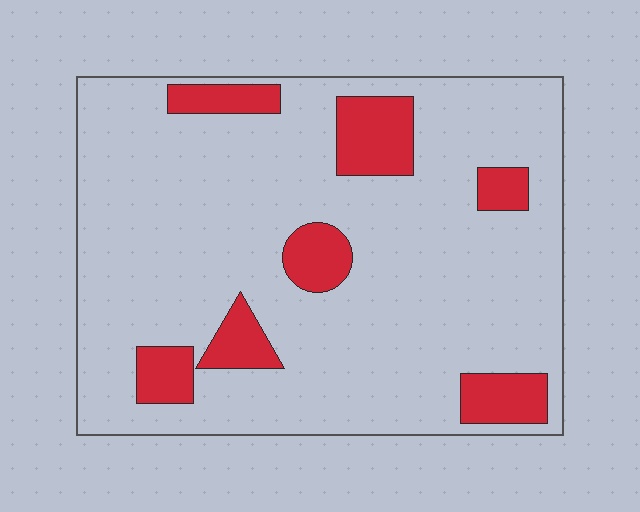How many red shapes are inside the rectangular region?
7.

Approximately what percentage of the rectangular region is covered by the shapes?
Approximately 15%.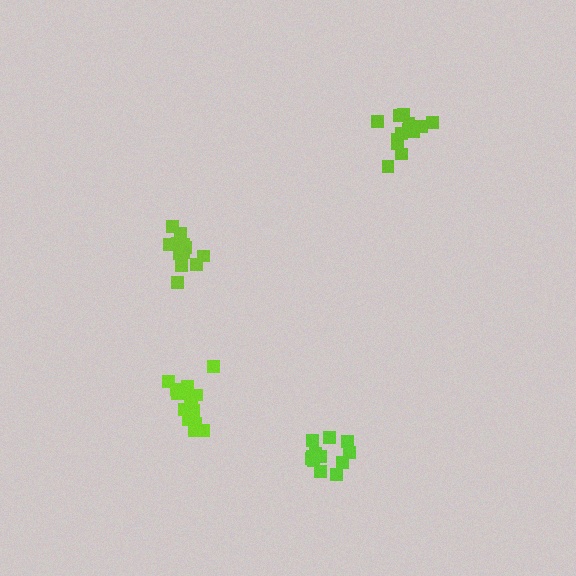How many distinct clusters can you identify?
There are 4 distinct clusters.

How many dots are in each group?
Group 1: 13 dots, Group 2: 13 dots, Group 3: 15 dots, Group 4: 13 dots (54 total).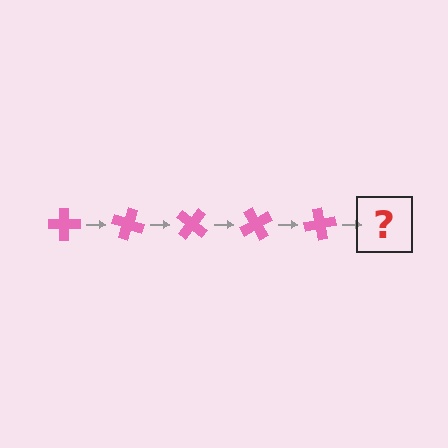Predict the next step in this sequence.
The next step is a pink cross rotated 100 degrees.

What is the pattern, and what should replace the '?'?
The pattern is that the cross rotates 20 degrees each step. The '?' should be a pink cross rotated 100 degrees.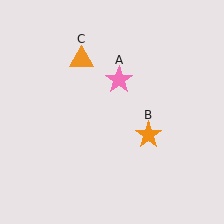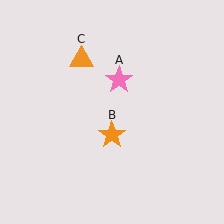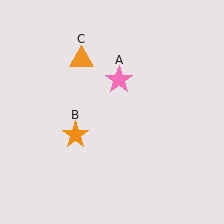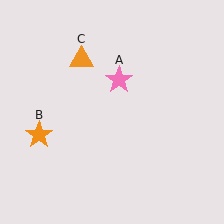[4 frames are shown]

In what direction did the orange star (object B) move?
The orange star (object B) moved left.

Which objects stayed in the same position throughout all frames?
Pink star (object A) and orange triangle (object C) remained stationary.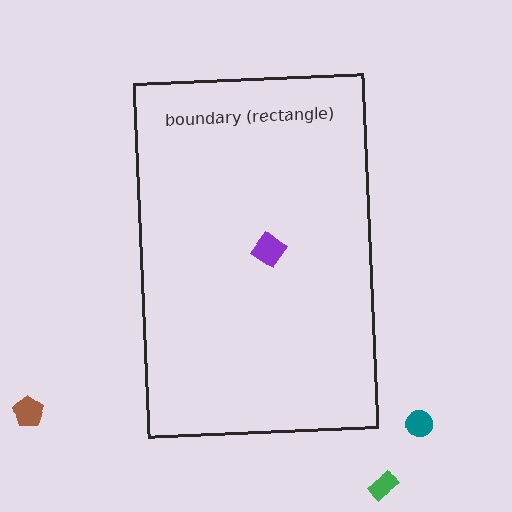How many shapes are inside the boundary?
1 inside, 3 outside.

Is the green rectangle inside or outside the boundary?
Outside.